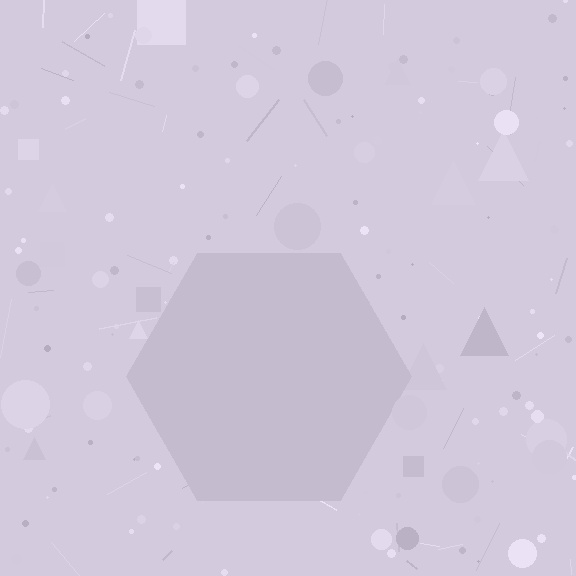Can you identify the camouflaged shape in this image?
The camouflaged shape is a hexagon.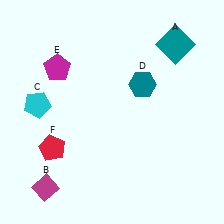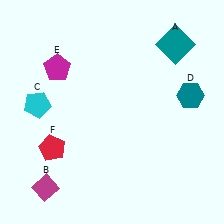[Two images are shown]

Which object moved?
The teal hexagon (D) moved right.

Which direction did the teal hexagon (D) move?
The teal hexagon (D) moved right.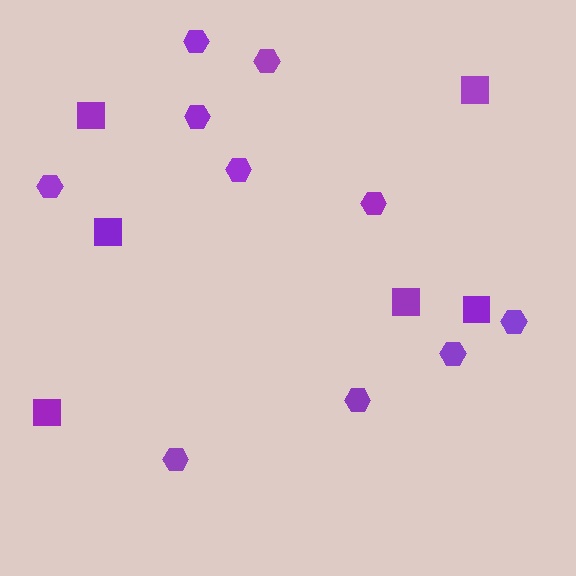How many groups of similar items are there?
There are 2 groups: one group of hexagons (10) and one group of squares (6).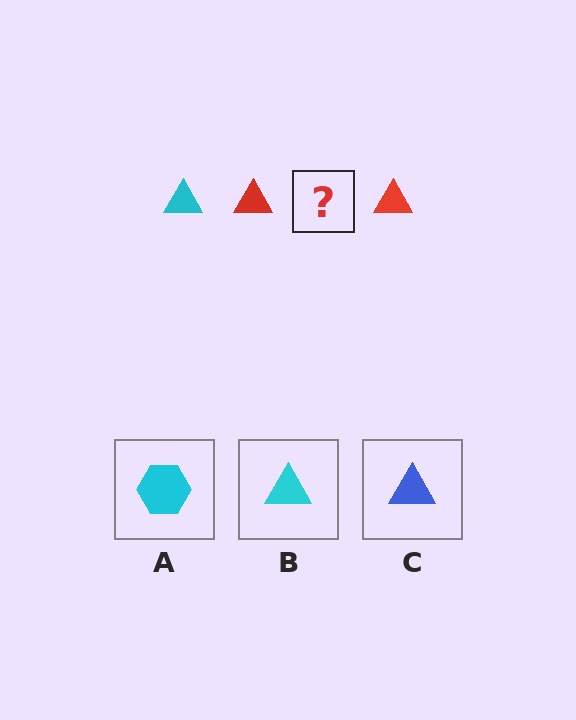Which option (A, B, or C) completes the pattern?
B.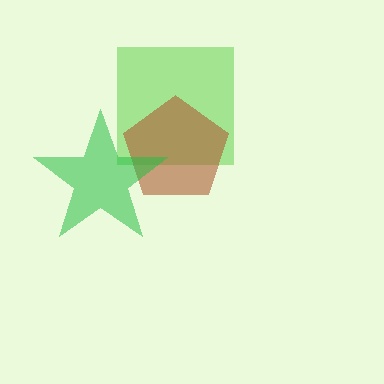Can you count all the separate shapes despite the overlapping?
Yes, there are 3 separate shapes.